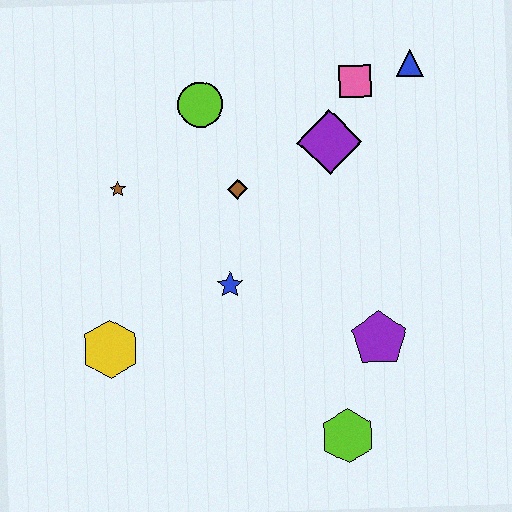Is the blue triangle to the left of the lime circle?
No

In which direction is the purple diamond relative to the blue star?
The purple diamond is above the blue star.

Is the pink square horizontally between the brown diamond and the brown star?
No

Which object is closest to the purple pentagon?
The lime hexagon is closest to the purple pentagon.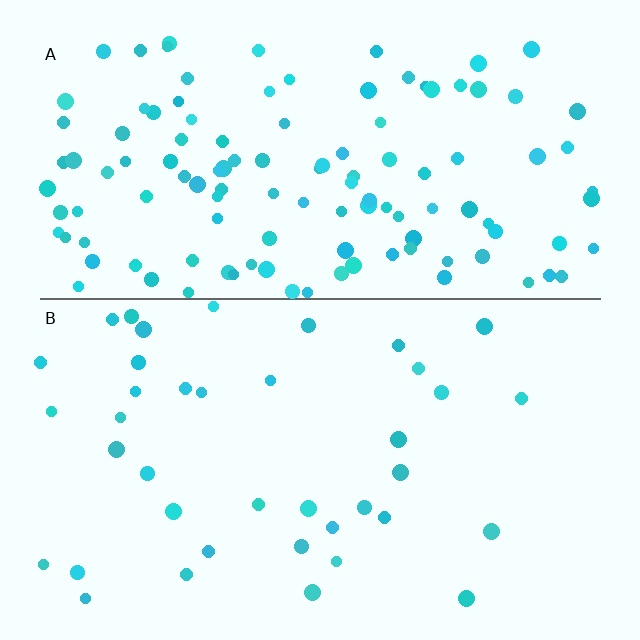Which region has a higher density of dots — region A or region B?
A (the top).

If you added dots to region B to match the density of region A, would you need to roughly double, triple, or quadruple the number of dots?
Approximately triple.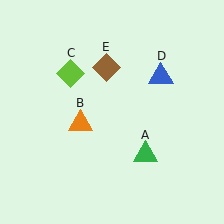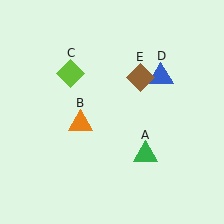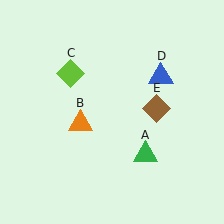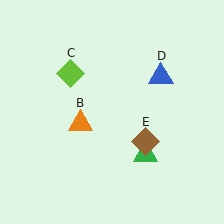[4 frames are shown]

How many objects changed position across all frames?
1 object changed position: brown diamond (object E).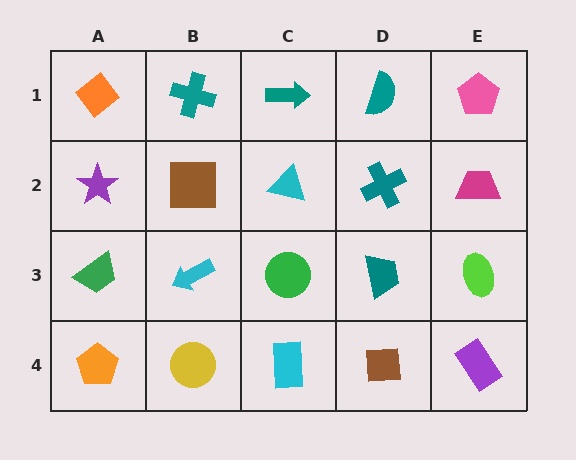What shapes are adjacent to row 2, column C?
A teal arrow (row 1, column C), a green circle (row 3, column C), a brown square (row 2, column B), a teal cross (row 2, column D).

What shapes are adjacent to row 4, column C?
A green circle (row 3, column C), a yellow circle (row 4, column B), a brown square (row 4, column D).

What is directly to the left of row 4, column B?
An orange pentagon.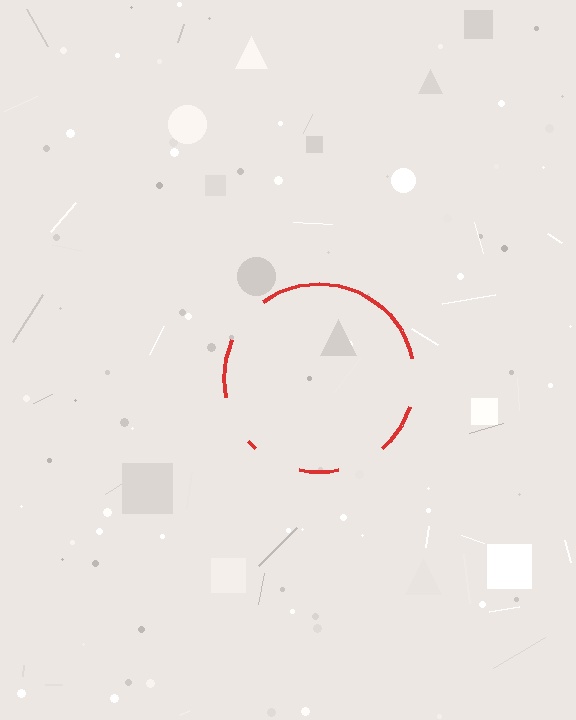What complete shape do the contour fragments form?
The contour fragments form a circle.